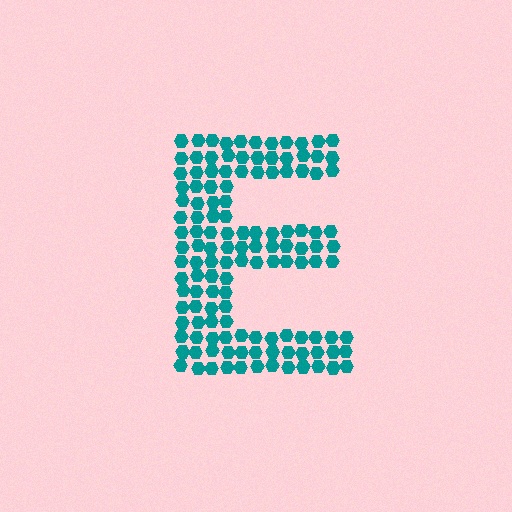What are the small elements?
The small elements are hexagons.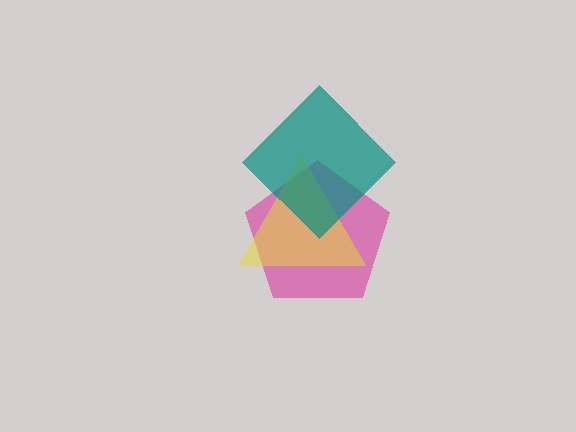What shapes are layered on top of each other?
The layered shapes are: a magenta pentagon, a yellow triangle, a teal diamond.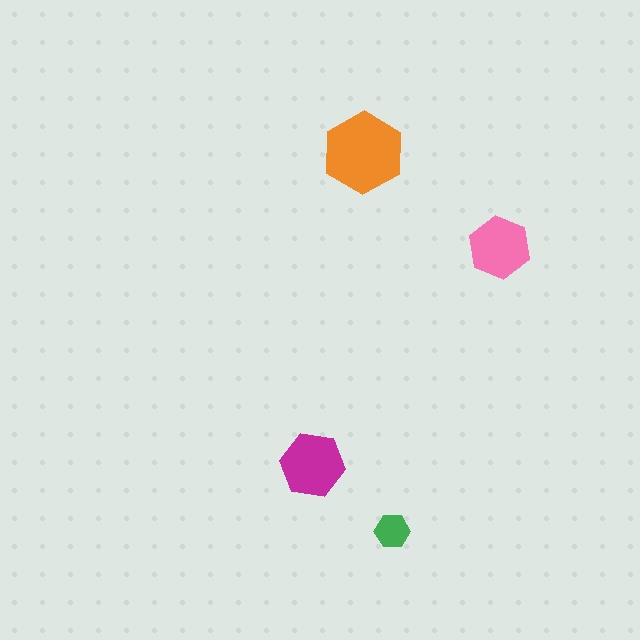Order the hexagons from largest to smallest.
the orange one, the magenta one, the pink one, the green one.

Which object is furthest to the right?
The pink hexagon is rightmost.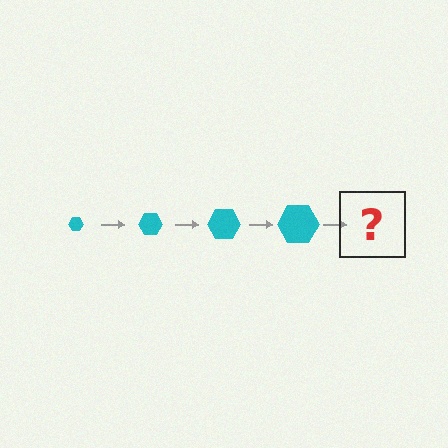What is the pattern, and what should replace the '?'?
The pattern is that the hexagon gets progressively larger each step. The '?' should be a cyan hexagon, larger than the previous one.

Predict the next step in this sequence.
The next step is a cyan hexagon, larger than the previous one.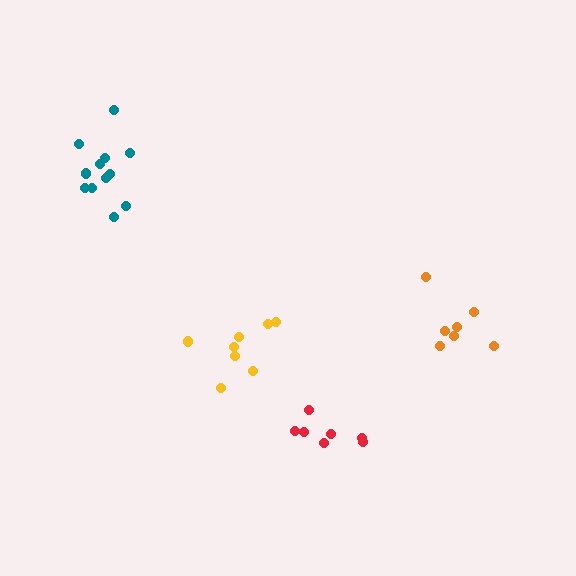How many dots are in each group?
Group 1: 8 dots, Group 2: 7 dots, Group 3: 7 dots, Group 4: 12 dots (34 total).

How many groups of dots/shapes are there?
There are 4 groups.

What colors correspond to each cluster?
The clusters are colored: yellow, red, orange, teal.